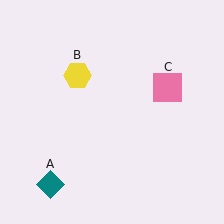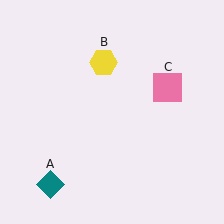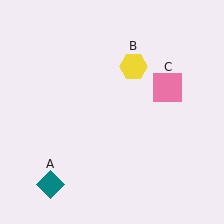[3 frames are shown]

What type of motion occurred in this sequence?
The yellow hexagon (object B) rotated clockwise around the center of the scene.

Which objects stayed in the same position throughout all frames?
Teal diamond (object A) and pink square (object C) remained stationary.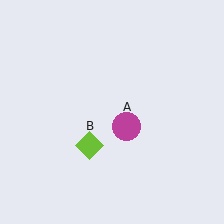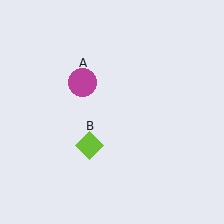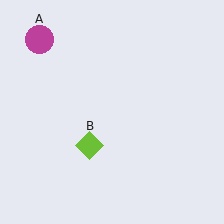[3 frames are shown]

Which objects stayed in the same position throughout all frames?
Lime diamond (object B) remained stationary.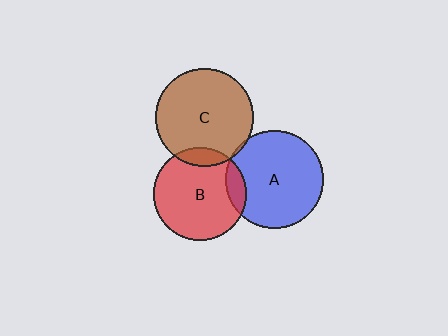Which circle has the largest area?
Circle C (brown).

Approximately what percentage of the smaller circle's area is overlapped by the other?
Approximately 5%.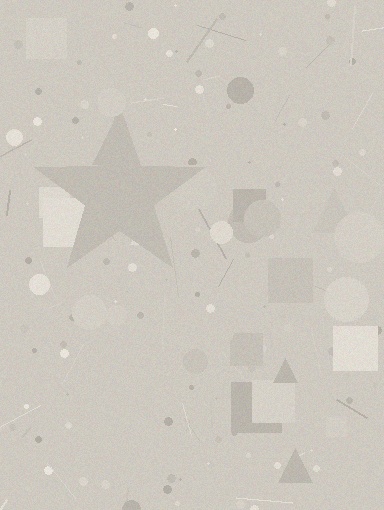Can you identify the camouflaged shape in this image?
The camouflaged shape is a star.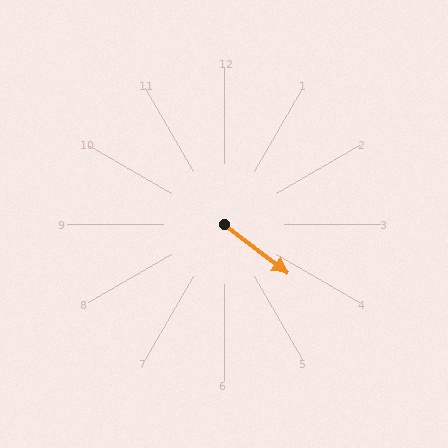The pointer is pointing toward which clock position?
Roughly 4 o'clock.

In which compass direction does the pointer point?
Southeast.